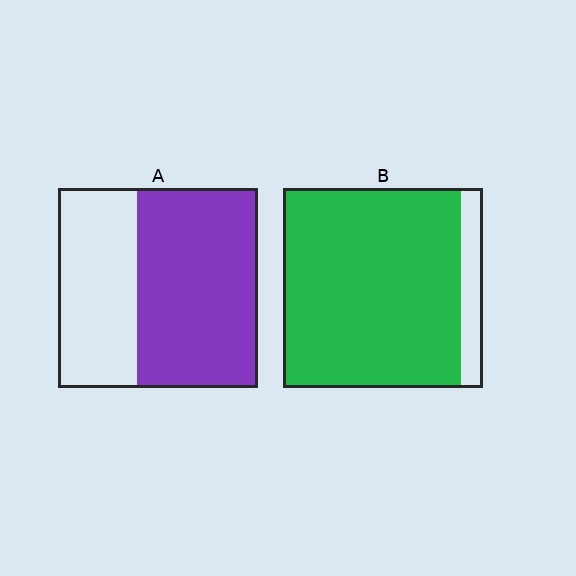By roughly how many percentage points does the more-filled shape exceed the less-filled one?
By roughly 30 percentage points (B over A).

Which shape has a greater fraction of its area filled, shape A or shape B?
Shape B.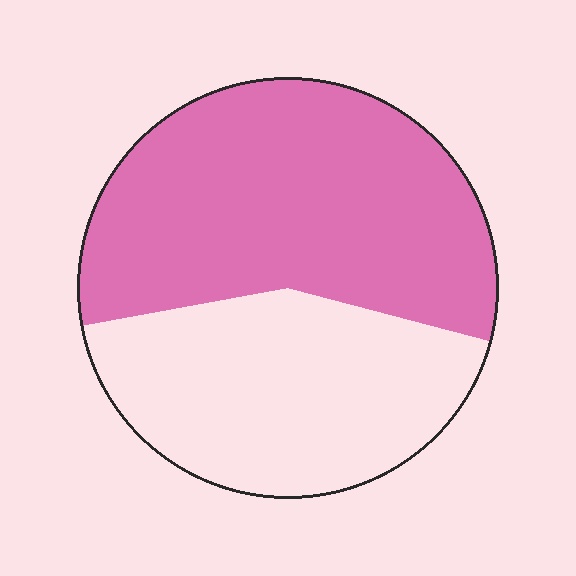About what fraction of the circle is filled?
About three fifths (3/5).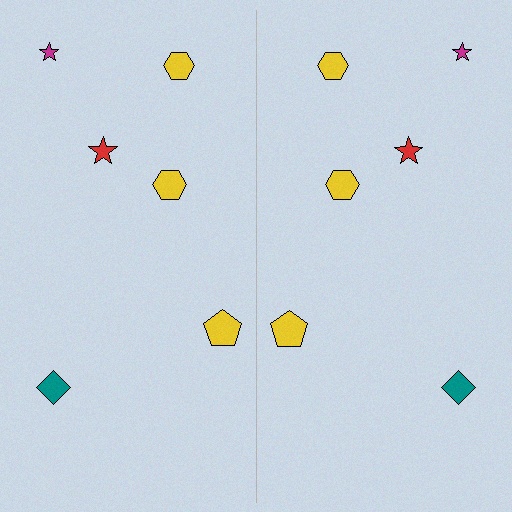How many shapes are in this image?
There are 12 shapes in this image.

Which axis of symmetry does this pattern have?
The pattern has a vertical axis of symmetry running through the center of the image.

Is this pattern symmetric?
Yes, this pattern has bilateral (reflection) symmetry.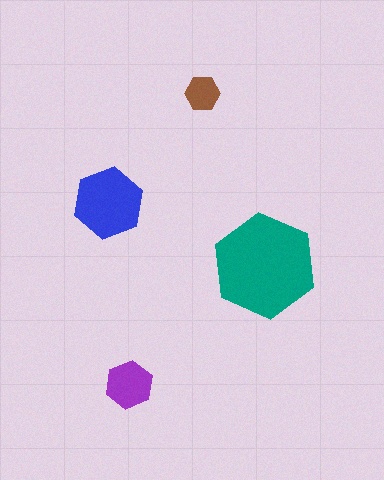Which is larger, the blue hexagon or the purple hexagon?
The blue one.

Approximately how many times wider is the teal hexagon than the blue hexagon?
About 1.5 times wider.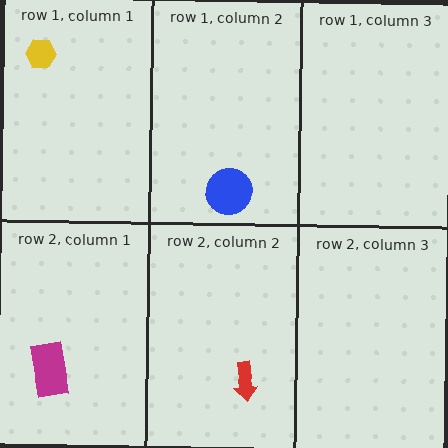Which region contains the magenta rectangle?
The row 2, column 1 region.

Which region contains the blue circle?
The row 1, column 2 region.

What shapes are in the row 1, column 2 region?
The blue circle.